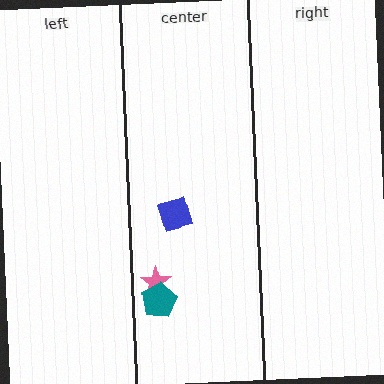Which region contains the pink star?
The center region.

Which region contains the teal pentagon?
The center region.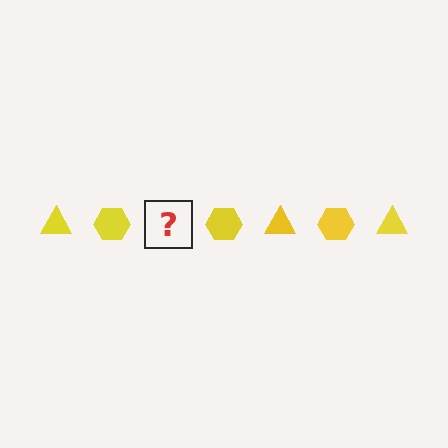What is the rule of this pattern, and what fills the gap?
The rule is that the pattern cycles through triangle, hexagon shapes in yellow. The gap should be filled with a yellow triangle.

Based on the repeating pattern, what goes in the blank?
The blank should be a yellow triangle.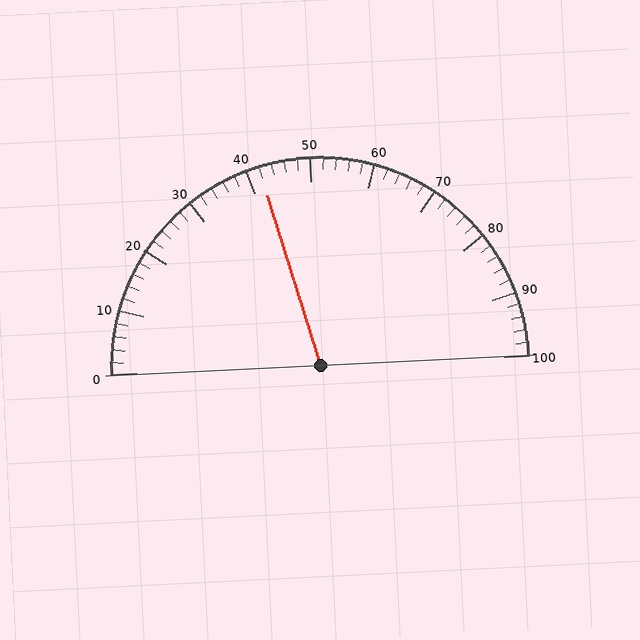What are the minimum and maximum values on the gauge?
The gauge ranges from 0 to 100.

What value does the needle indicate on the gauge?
The needle indicates approximately 42.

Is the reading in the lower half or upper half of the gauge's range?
The reading is in the lower half of the range (0 to 100).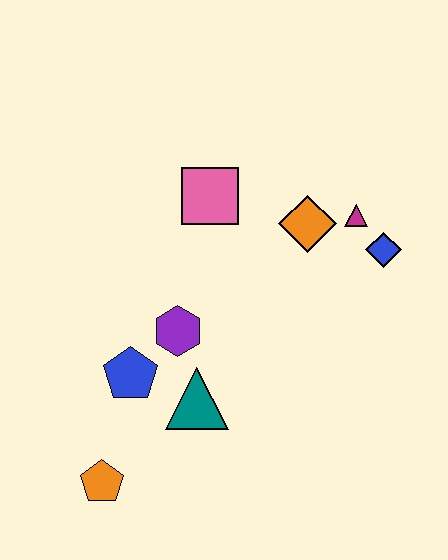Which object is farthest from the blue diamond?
The orange pentagon is farthest from the blue diamond.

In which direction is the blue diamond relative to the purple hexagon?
The blue diamond is to the right of the purple hexagon.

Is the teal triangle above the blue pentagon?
No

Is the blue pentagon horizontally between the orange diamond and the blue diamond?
No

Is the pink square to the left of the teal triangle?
No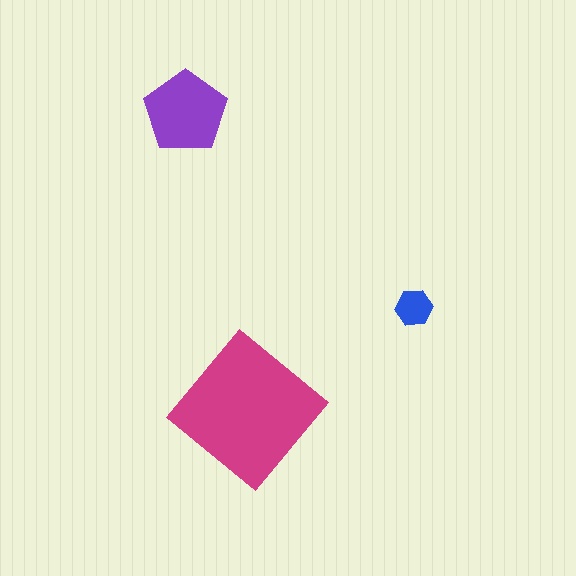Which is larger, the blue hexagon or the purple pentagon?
The purple pentagon.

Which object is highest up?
The purple pentagon is topmost.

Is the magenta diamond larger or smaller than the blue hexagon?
Larger.